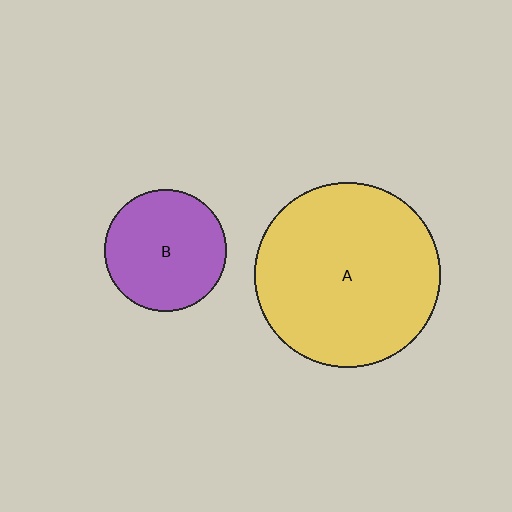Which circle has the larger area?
Circle A (yellow).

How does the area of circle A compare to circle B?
Approximately 2.3 times.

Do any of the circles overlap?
No, none of the circles overlap.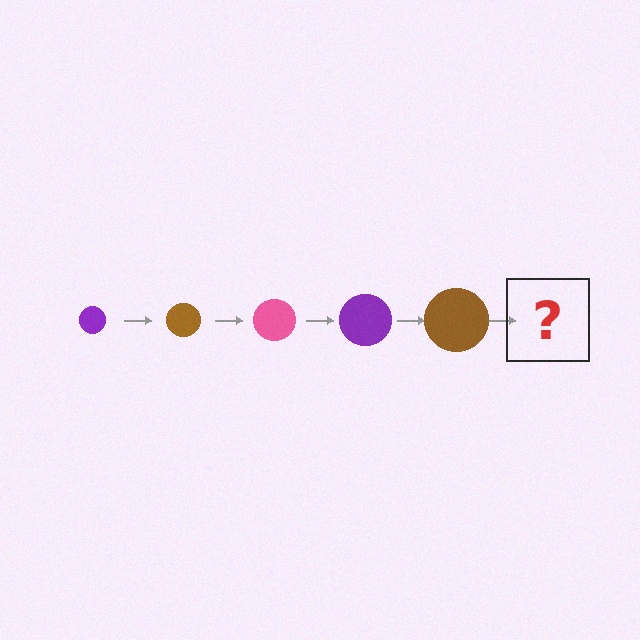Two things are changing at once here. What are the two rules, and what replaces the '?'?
The two rules are that the circle grows larger each step and the color cycles through purple, brown, and pink. The '?' should be a pink circle, larger than the previous one.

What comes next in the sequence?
The next element should be a pink circle, larger than the previous one.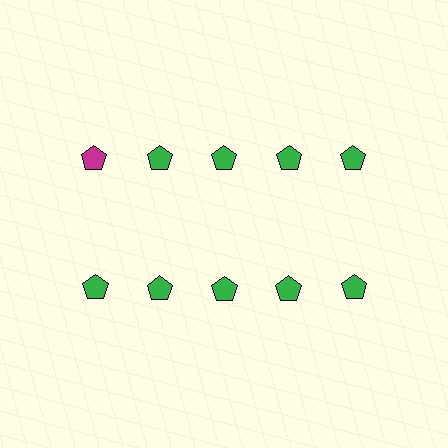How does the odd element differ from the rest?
It has a different color: magenta instead of green.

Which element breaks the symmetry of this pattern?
The magenta pentagon in the top row, leftmost column breaks the symmetry. All other shapes are green pentagons.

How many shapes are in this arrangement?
There are 10 shapes arranged in a grid pattern.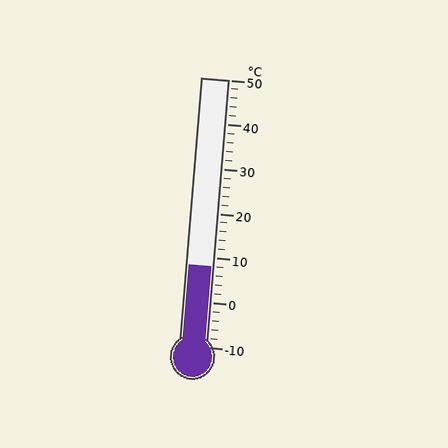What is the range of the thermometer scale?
The thermometer scale ranges from -10°C to 50°C.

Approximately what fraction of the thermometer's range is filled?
The thermometer is filled to approximately 30% of its range.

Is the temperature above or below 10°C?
The temperature is below 10°C.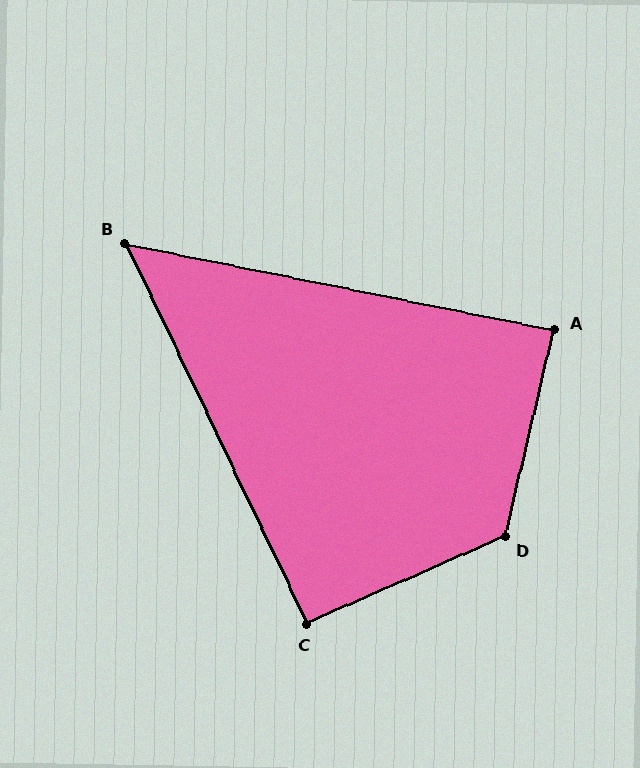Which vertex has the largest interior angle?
D, at approximately 127 degrees.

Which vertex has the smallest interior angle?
B, at approximately 53 degrees.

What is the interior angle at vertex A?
Approximately 88 degrees (approximately right).